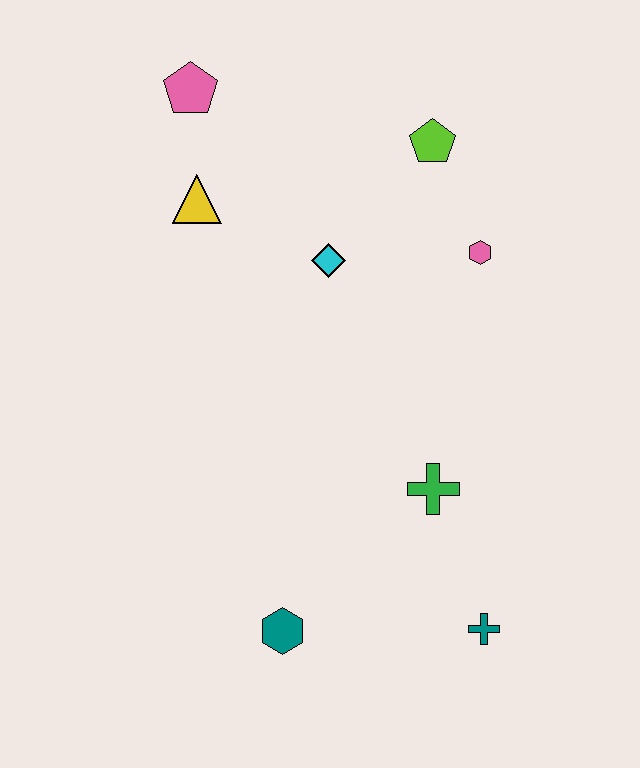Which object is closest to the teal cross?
The green cross is closest to the teal cross.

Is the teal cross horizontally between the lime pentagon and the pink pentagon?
No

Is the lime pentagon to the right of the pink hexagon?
No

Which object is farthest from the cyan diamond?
The teal cross is farthest from the cyan diamond.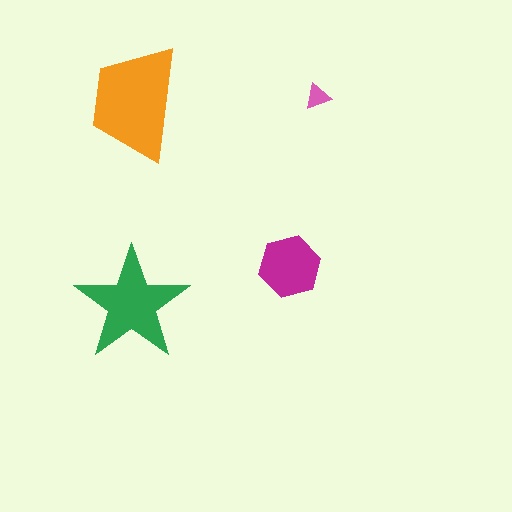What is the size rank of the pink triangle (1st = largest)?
4th.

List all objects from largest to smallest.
The orange trapezoid, the green star, the magenta hexagon, the pink triangle.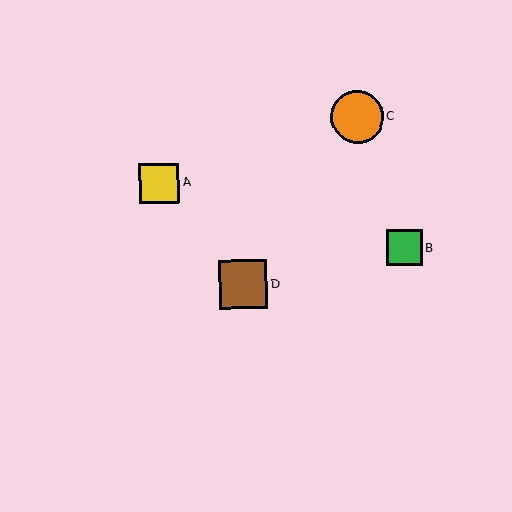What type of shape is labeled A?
Shape A is a yellow square.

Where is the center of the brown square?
The center of the brown square is at (243, 284).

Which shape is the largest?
The orange circle (labeled C) is the largest.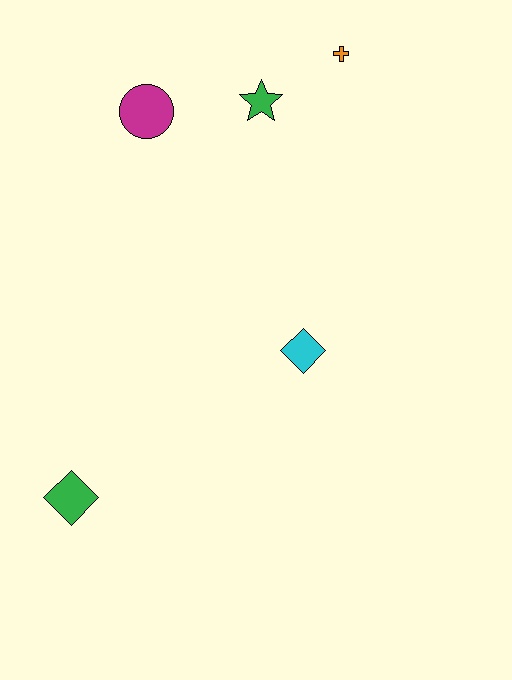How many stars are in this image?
There is 1 star.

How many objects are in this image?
There are 5 objects.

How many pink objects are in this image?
There are no pink objects.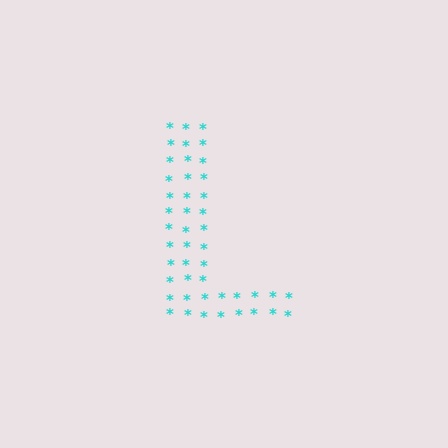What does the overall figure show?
The overall figure shows the letter L.